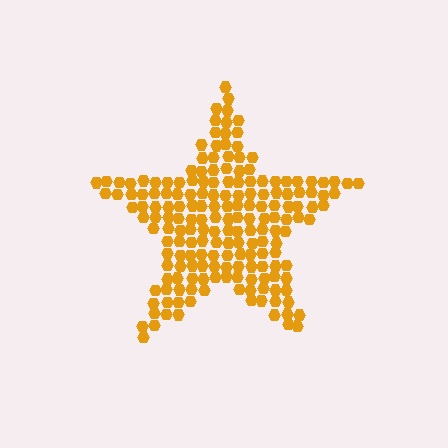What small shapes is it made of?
It is made of small hexagons.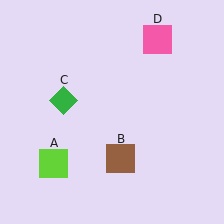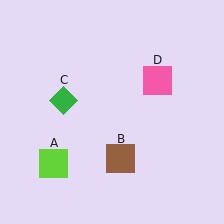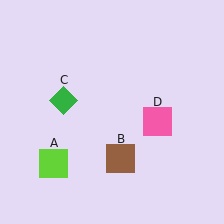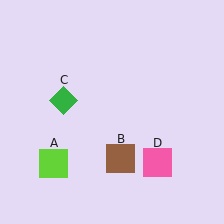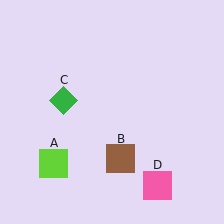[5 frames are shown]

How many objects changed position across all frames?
1 object changed position: pink square (object D).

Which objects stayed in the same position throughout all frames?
Lime square (object A) and brown square (object B) and green diamond (object C) remained stationary.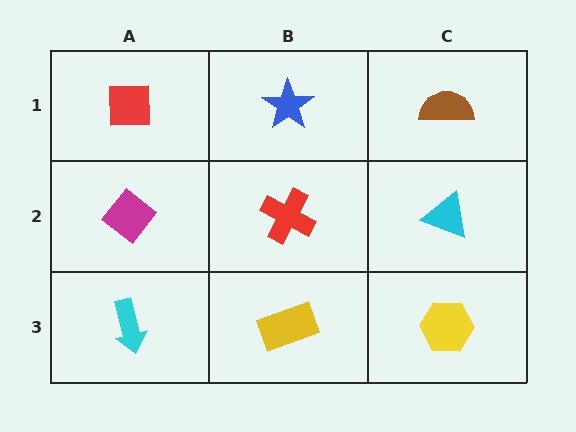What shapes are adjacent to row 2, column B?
A blue star (row 1, column B), a yellow rectangle (row 3, column B), a magenta diamond (row 2, column A), a cyan triangle (row 2, column C).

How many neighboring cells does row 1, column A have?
2.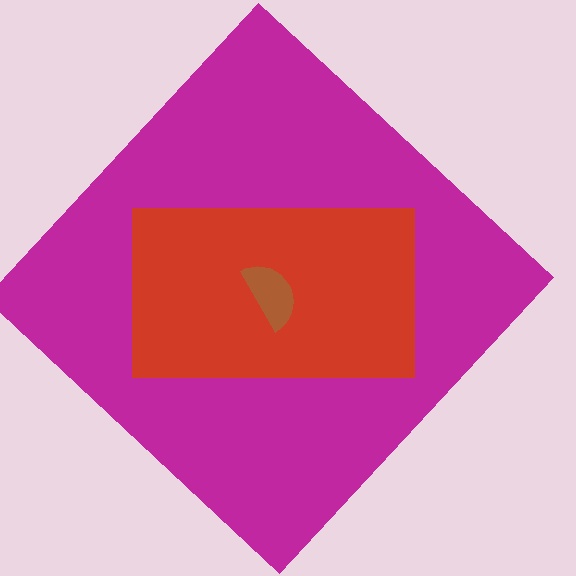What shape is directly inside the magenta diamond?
The red rectangle.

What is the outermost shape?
The magenta diamond.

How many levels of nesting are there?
3.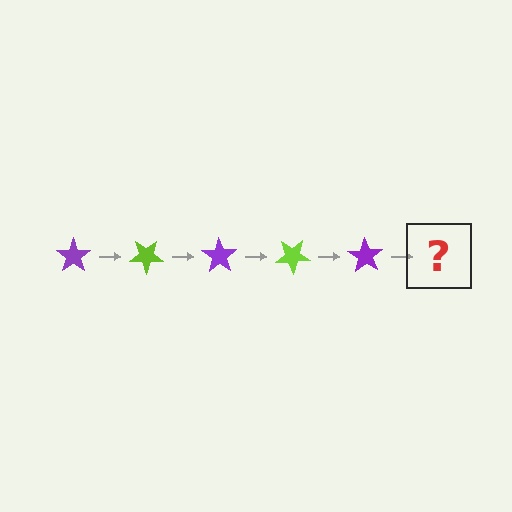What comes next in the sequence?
The next element should be a lime star, rotated 175 degrees from the start.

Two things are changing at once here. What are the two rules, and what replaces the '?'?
The two rules are that it rotates 35 degrees each step and the color cycles through purple and lime. The '?' should be a lime star, rotated 175 degrees from the start.